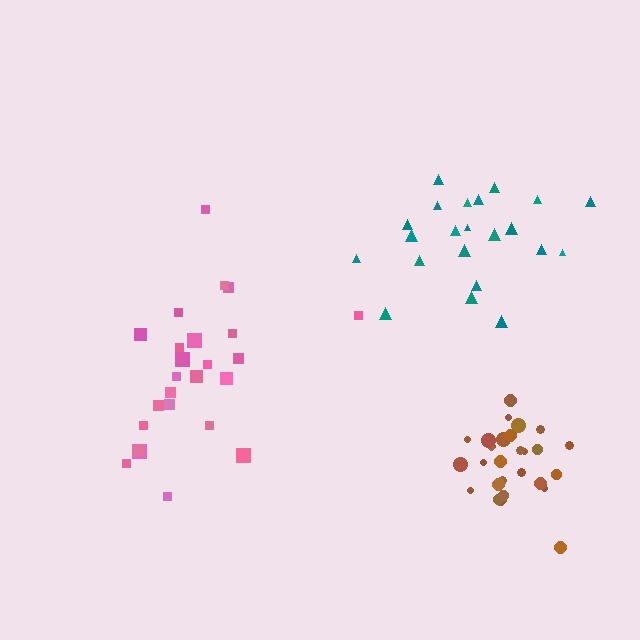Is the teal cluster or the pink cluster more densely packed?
Teal.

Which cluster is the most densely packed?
Brown.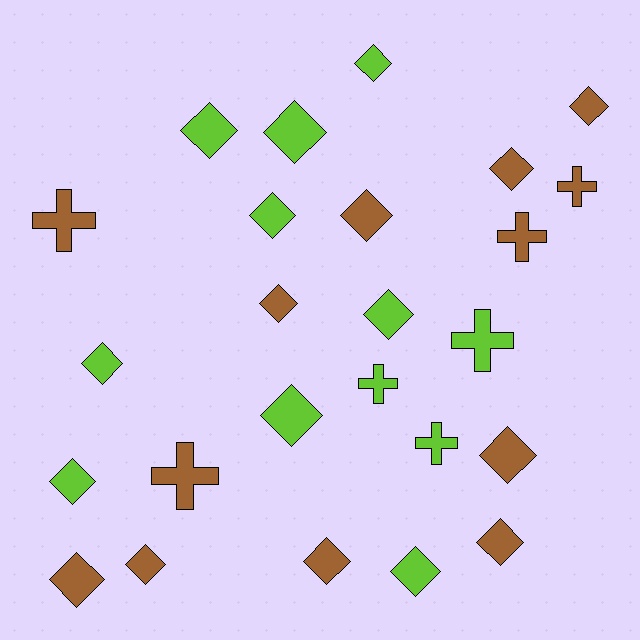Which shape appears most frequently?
Diamond, with 18 objects.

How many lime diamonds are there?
There are 9 lime diamonds.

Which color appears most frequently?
Brown, with 13 objects.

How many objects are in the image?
There are 25 objects.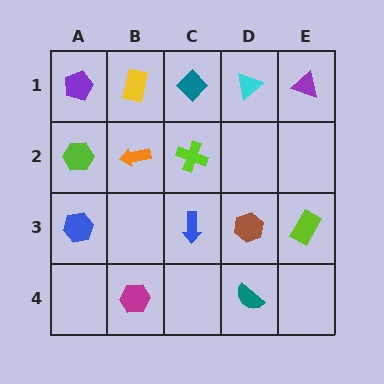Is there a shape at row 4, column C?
No, that cell is empty.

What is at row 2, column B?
An orange arrow.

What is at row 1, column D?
A cyan triangle.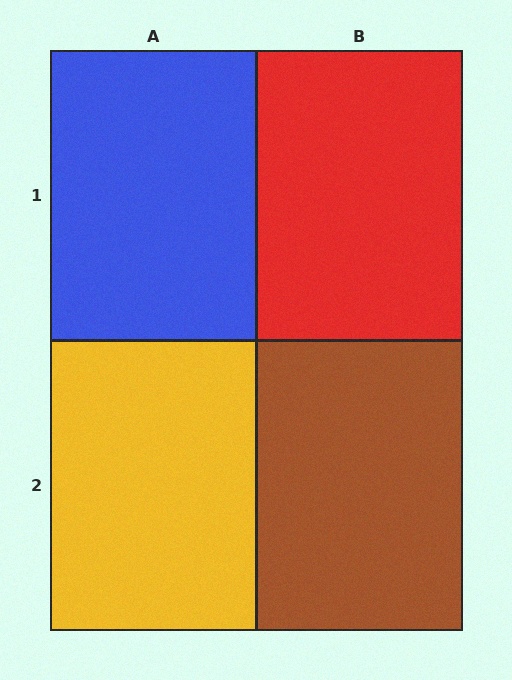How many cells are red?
1 cell is red.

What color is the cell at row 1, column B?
Red.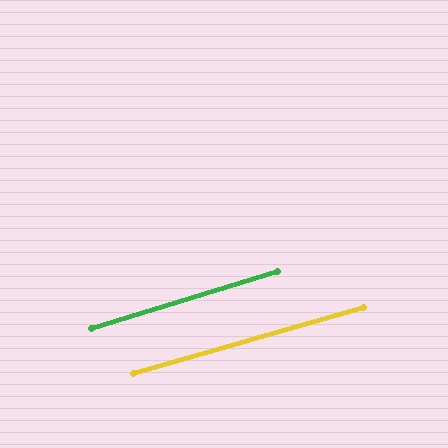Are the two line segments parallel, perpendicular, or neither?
Parallel — their directions differ by only 1.1°.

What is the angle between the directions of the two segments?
Approximately 1 degree.